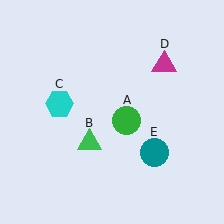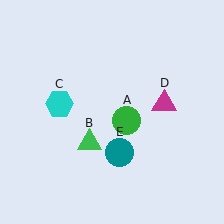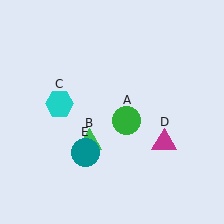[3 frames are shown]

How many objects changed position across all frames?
2 objects changed position: magenta triangle (object D), teal circle (object E).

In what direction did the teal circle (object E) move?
The teal circle (object E) moved left.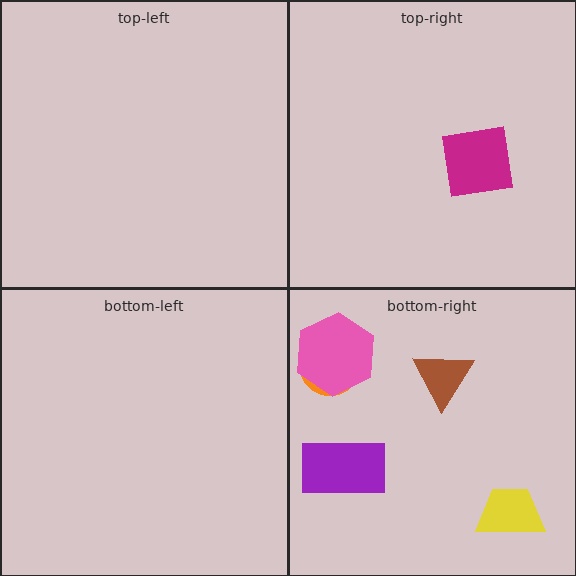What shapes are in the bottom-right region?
The orange circle, the purple rectangle, the pink hexagon, the yellow trapezoid, the brown triangle.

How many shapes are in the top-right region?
1.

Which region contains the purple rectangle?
The bottom-right region.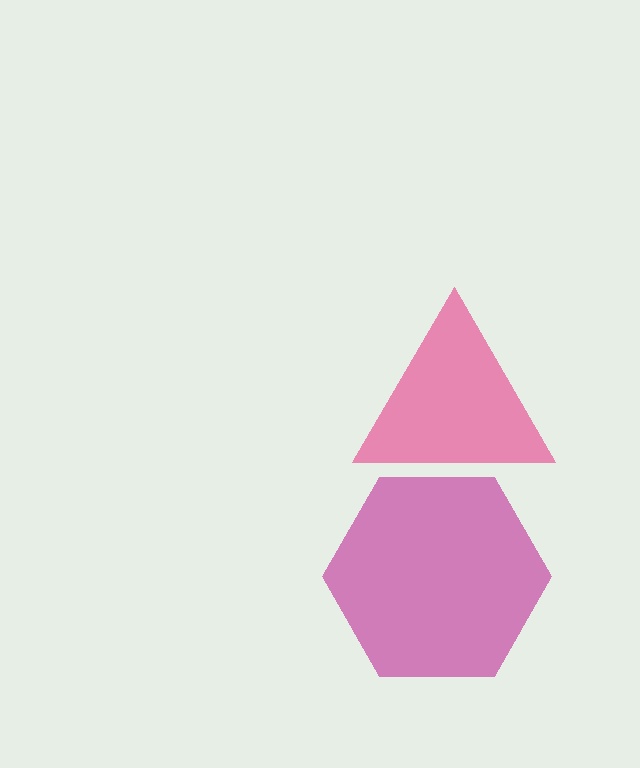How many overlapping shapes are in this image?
There are 2 overlapping shapes in the image.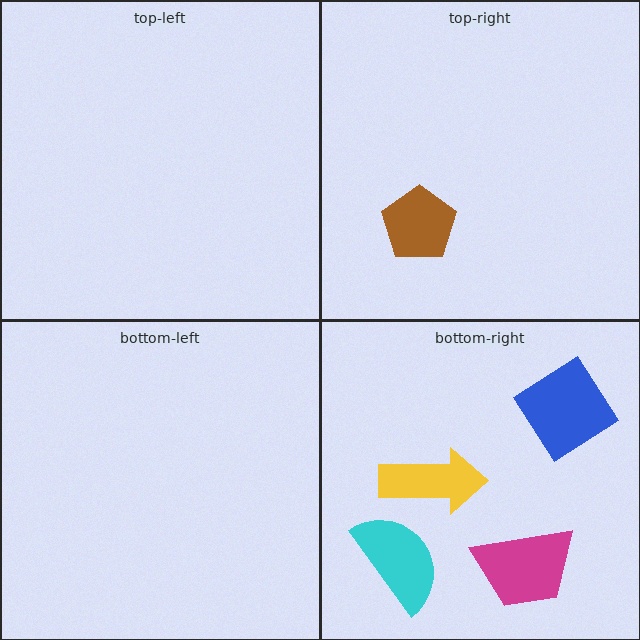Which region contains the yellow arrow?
The bottom-right region.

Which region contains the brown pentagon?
The top-right region.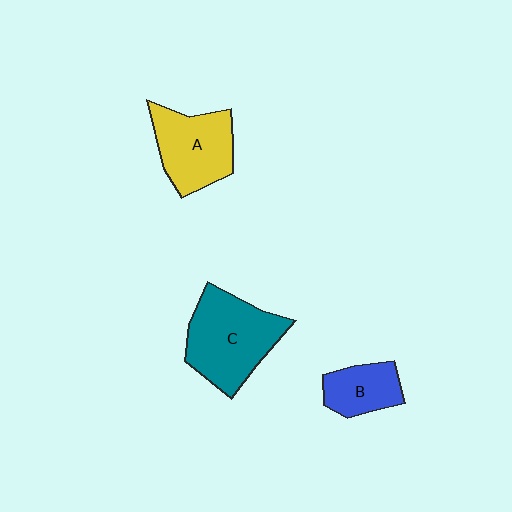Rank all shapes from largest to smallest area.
From largest to smallest: C (teal), A (yellow), B (blue).